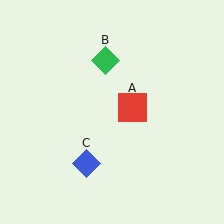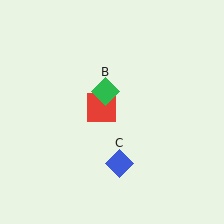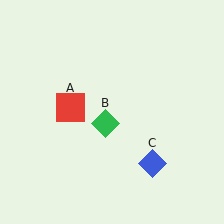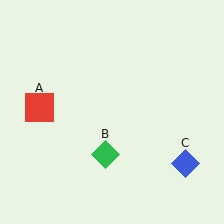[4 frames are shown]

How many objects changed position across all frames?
3 objects changed position: red square (object A), green diamond (object B), blue diamond (object C).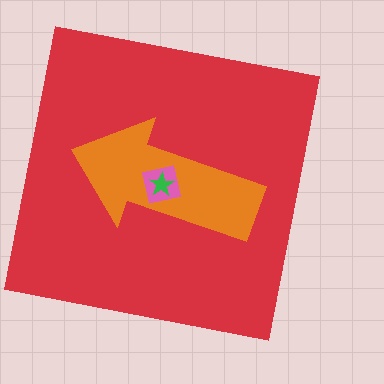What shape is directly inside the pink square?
The green star.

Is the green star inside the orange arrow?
Yes.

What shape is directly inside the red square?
The orange arrow.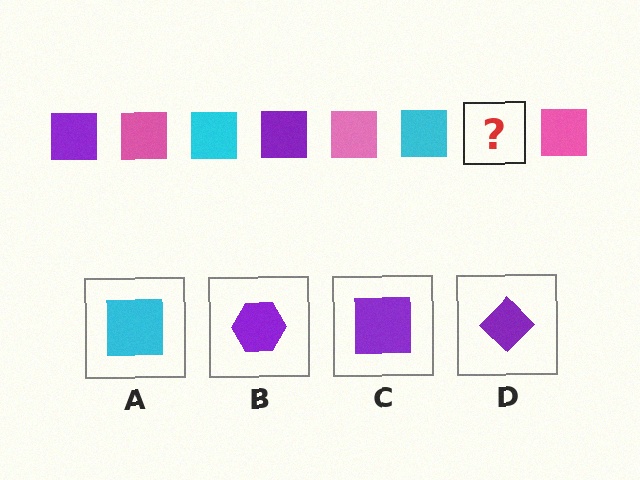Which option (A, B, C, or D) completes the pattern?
C.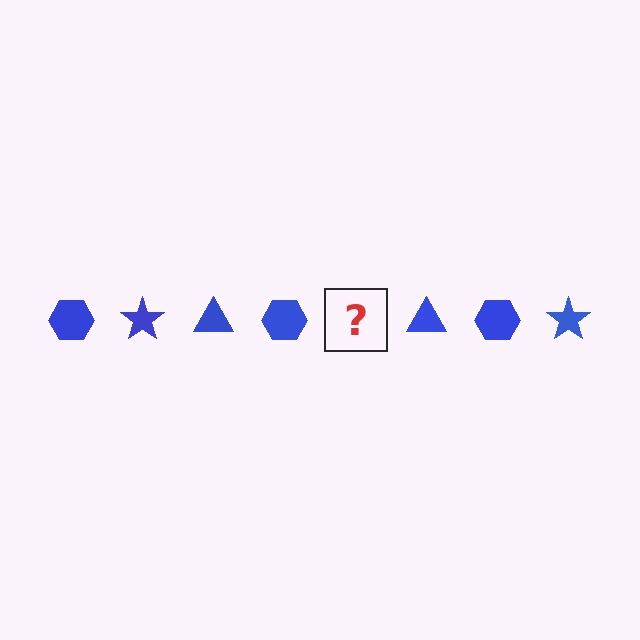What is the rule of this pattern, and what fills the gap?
The rule is that the pattern cycles through hexagon, star, triangle shapes in blue. The gap should be filled with a blue star.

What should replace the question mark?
The question mark should be replaced with a blue star.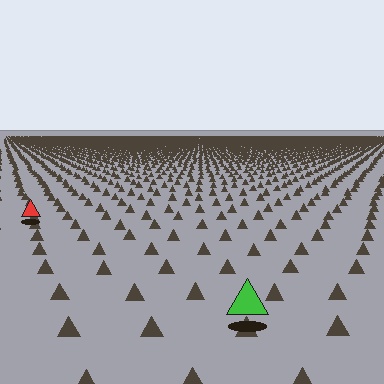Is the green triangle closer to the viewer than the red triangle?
Yes. The green triangle is closer — you can tell from the texture gradient: the ground texture is coarser near it.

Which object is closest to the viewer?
The green triangle is closest. The texture marks near it are larger and more spread out.